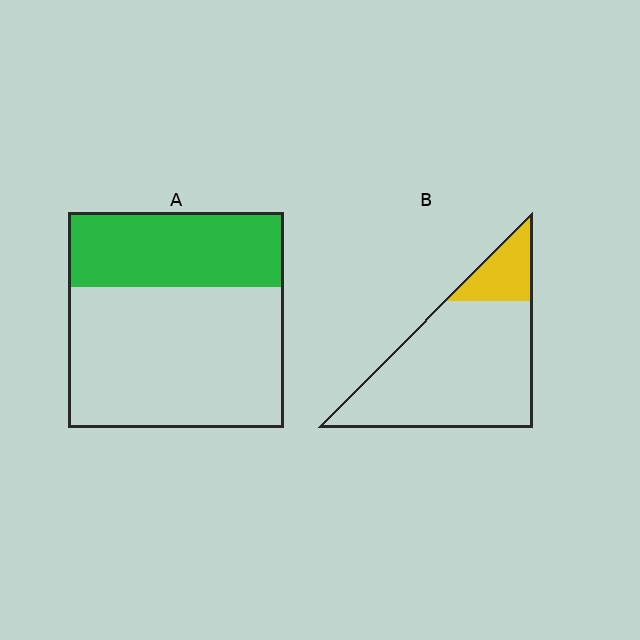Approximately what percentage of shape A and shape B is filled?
A is approximately 35% and B is approximately 15%.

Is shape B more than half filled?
No.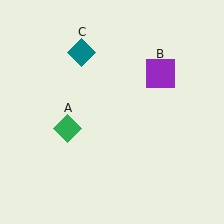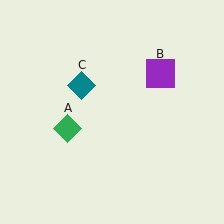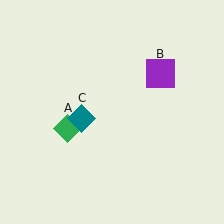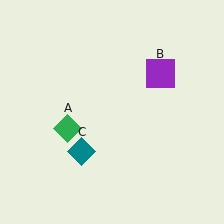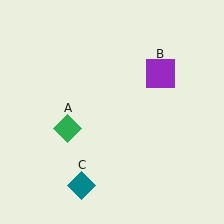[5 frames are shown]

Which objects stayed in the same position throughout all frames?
Green diamond (object A) and purple square (object B) remained stationary.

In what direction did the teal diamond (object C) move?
The teal diamond (object C) moved down.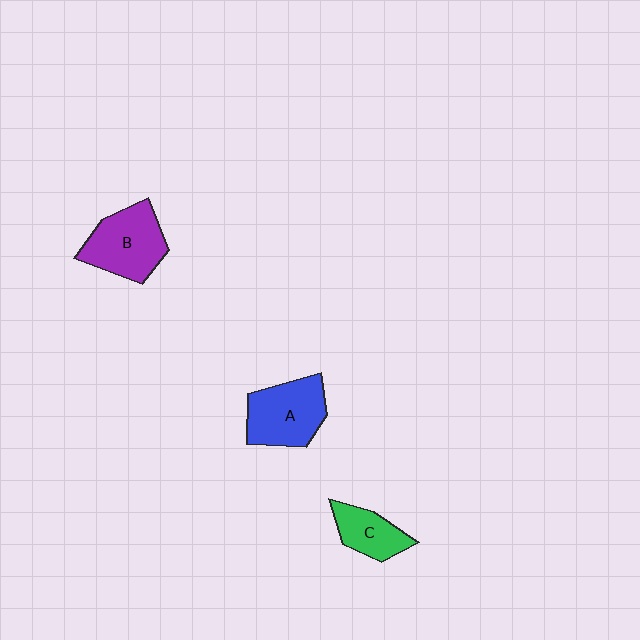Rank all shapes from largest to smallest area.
From largest to smallest: B (purple), A (blue), C (green).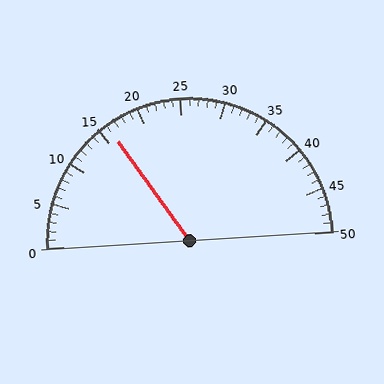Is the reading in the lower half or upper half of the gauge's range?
The reading is in the lower half of the range (0 to 50).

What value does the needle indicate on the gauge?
The needle indicates approximately 16.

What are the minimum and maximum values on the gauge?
The gauge ranges from 0 to 50.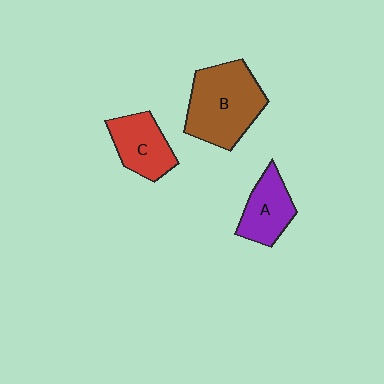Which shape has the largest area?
Shape B (brown).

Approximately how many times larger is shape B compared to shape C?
Approximately 1.7 times.